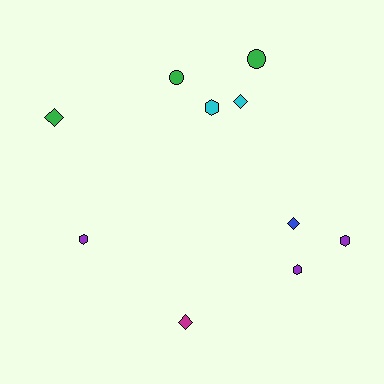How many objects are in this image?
There are 10 objects.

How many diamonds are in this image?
There are 4 diamonds.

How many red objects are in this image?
There are no red objects.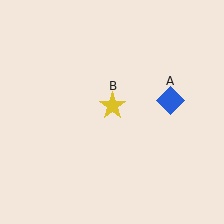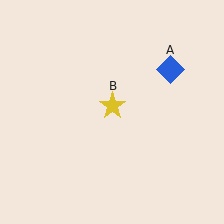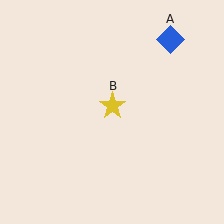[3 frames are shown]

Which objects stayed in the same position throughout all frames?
Yellow star (object B) remained stationary.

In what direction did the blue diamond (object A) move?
The blue diamond (object A) moved up.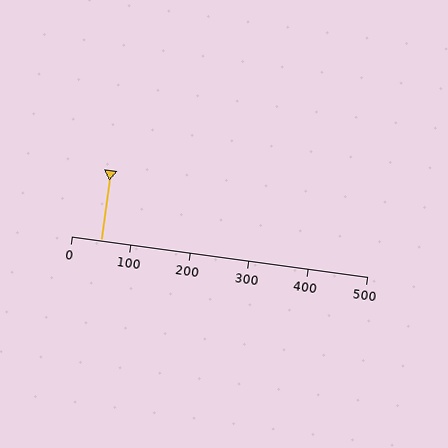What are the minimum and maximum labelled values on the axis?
The axis runs from 0 to 500.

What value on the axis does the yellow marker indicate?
The marker indicates approximately 50.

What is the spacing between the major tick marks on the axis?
The major ticks are spaced 100 apart.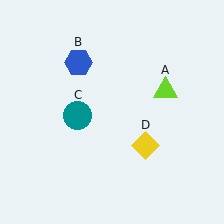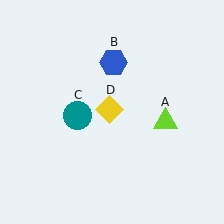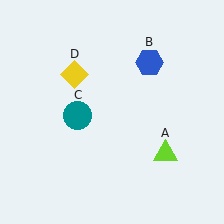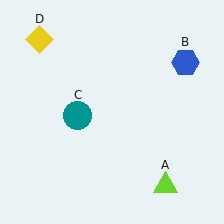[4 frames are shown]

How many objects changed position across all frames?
3 objects changed position: lime triangle (object A), blue hexagon (object B), yellow diamond (object D).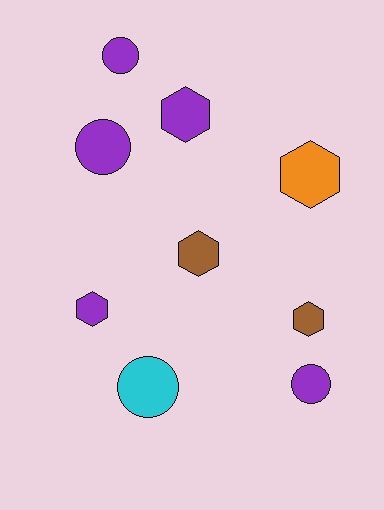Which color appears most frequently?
Purple, with 5 objects.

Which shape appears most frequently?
Hexagon, with 5 objects.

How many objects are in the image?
There are 9 objects.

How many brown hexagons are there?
There are 2 brown hexagons.